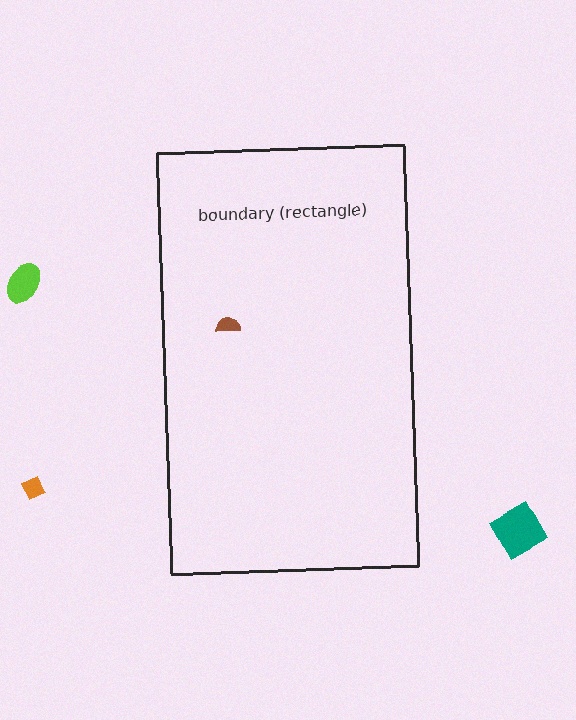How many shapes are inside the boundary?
1 inside, 3 outside.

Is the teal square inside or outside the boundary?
Outside.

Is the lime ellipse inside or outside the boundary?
Outside.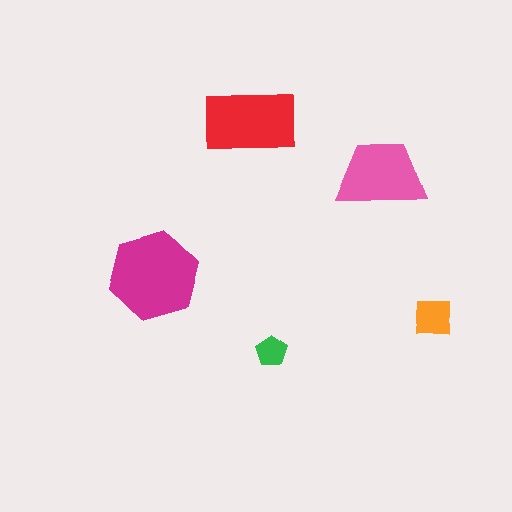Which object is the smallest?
The green pentagon.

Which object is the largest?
The magenta hexagon.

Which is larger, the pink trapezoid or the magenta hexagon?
The magenta hexagon.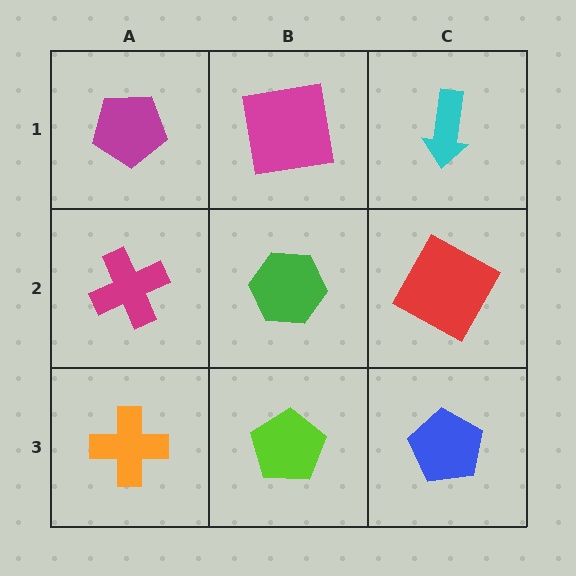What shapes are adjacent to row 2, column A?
A magenta pentagon (row 1, column A), an orange cross (row 3, column A), a green hexagon (row 2, column B).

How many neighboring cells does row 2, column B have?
4.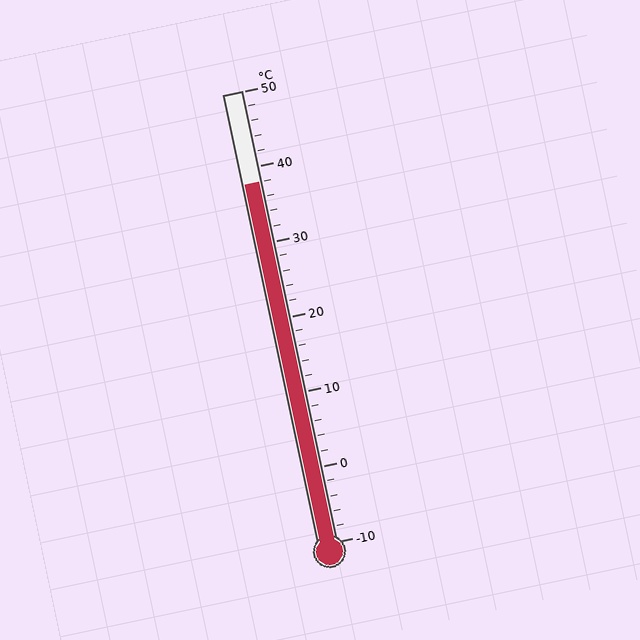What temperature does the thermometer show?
The thermometer shows approximately 38°C.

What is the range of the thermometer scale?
The thermometer scale ranges from -10°C to 50°C.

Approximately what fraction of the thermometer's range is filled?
The thermometer is filled to approximately 80% of its range.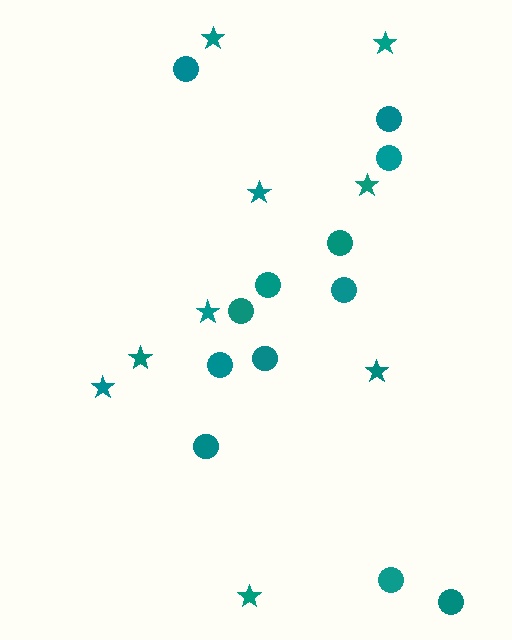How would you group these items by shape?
There are 2 groups: one group of stars (9) and one group of circles (12).